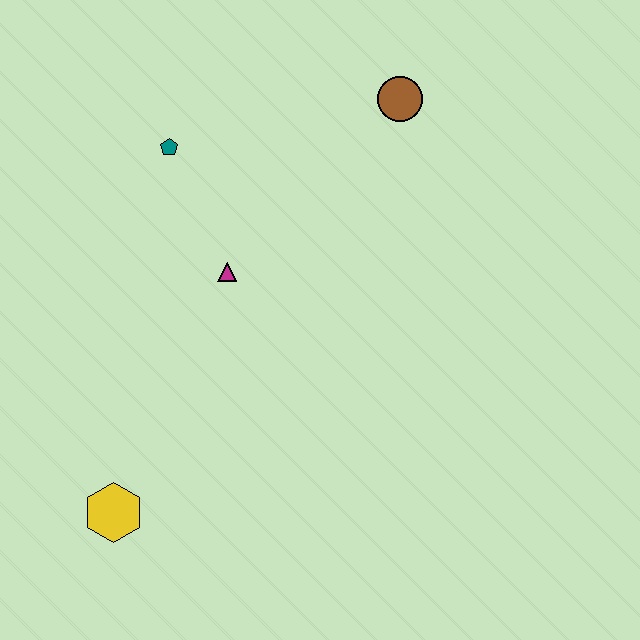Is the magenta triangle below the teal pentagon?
Yes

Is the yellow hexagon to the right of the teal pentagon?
No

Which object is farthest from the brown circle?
The yellow hexagon is farthest from the brown circle.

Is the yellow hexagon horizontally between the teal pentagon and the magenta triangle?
No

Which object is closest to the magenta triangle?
The teal pentagon is closest to the magenta triangle.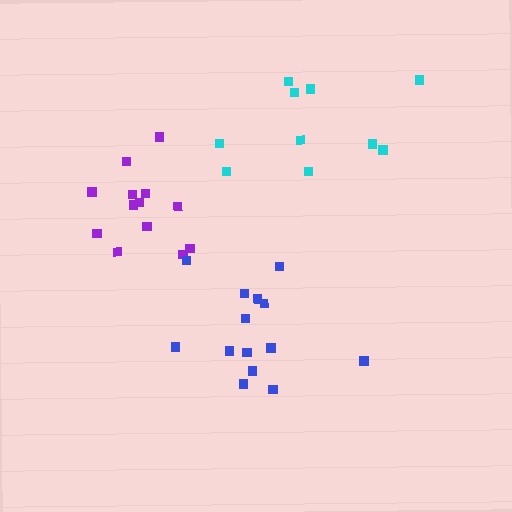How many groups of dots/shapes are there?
There are 3 groups.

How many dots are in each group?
Group 1: 13 dots, Group 2: 10 dots, Group 3: 14 dots (37 total).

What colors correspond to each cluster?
The clusters are colored: purple, cyan, blue.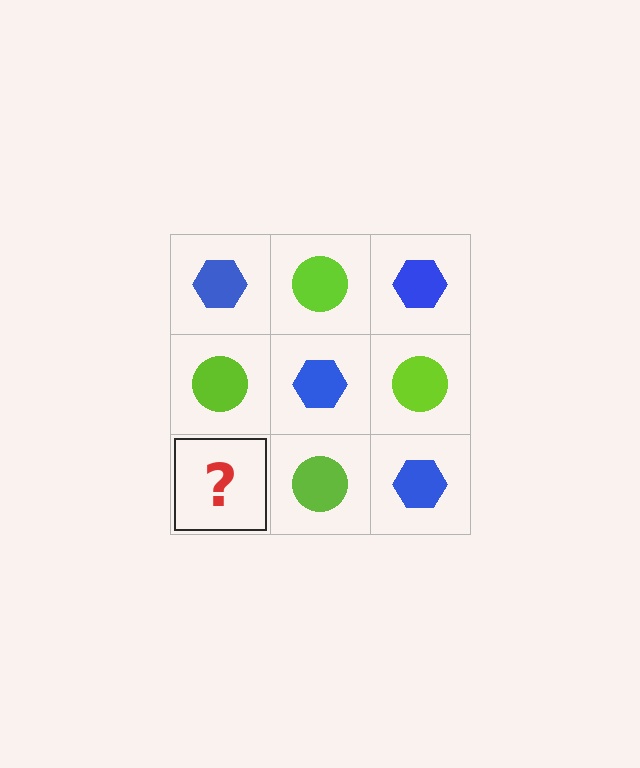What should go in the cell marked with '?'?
The missing cell should contain a blue hexagon.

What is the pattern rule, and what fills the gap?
The rule is that it alternates blue hexagon and lime circle in a checkerboard pattern. The gap should be filled with a blue hexagon.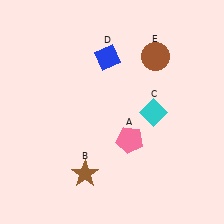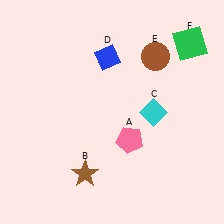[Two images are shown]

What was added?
A green square (F) was added in Image 2.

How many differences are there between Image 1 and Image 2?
There is 1 difference between the two images.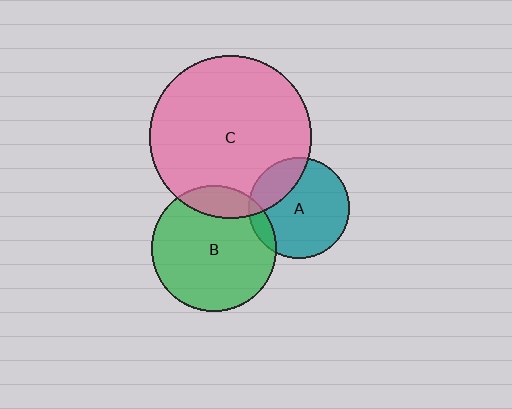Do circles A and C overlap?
Yes.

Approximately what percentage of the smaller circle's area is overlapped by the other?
Approximately 25%.